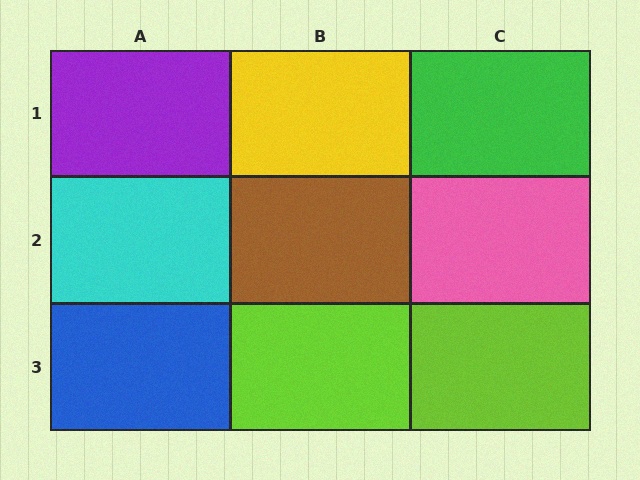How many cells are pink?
1 cell is pink.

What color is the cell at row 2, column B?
Brown.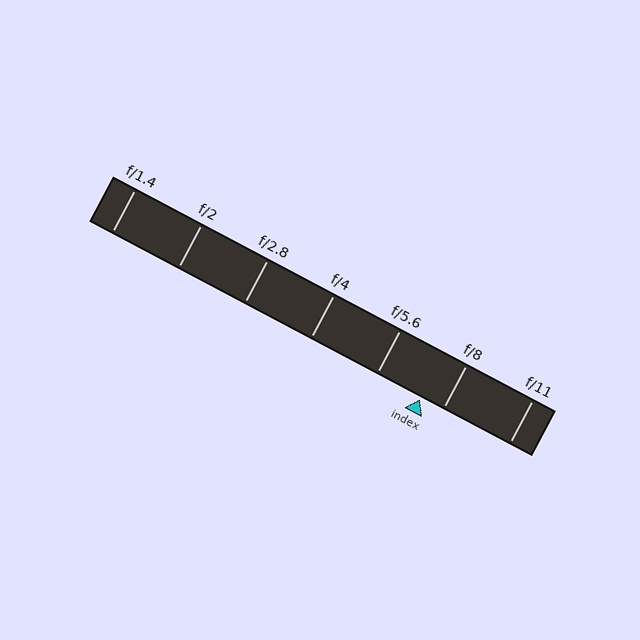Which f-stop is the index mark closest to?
The index mark is closest to f/8.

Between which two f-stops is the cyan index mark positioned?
The index mark is between f/5.6 and f/8.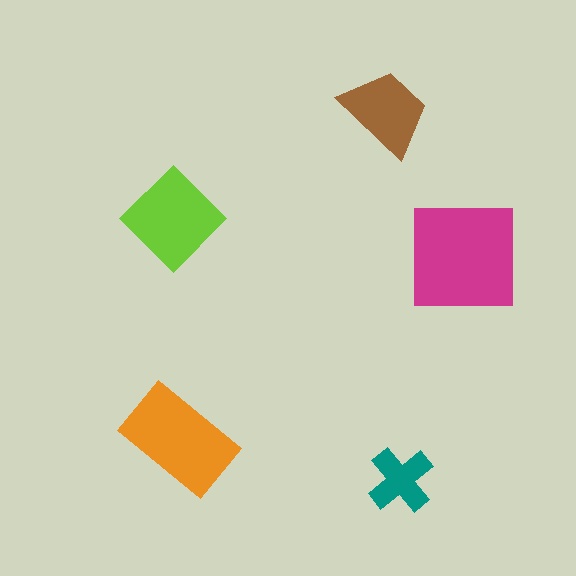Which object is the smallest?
The teal cross.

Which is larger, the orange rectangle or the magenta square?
The magenta square.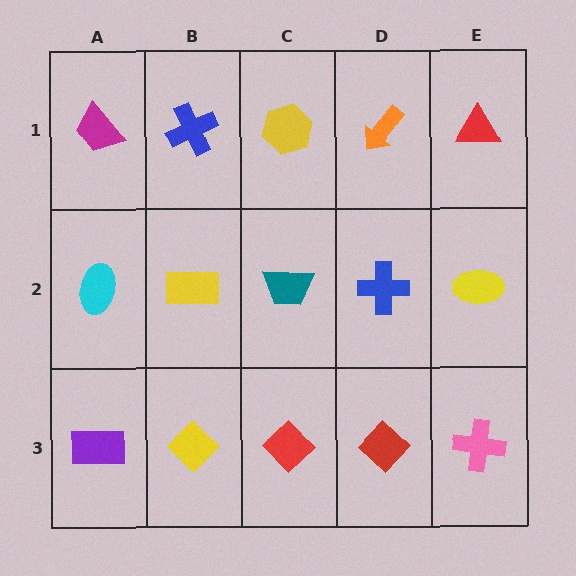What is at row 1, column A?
A magenta trapezoid.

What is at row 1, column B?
A blue cross.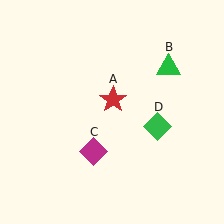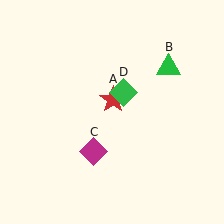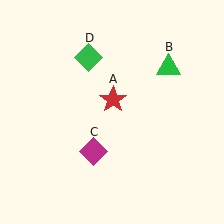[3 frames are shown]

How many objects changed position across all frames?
1 object changed position: green diamond (object D).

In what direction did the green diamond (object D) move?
The green diamond (object D) moved up and to the left.